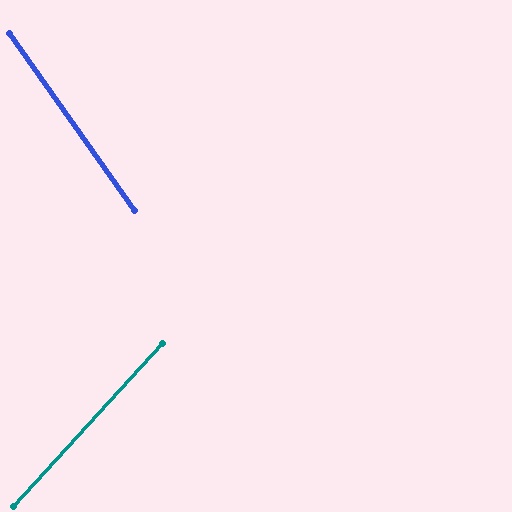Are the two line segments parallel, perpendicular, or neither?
Neither parallel nor perpendicular — they differ by about 78°.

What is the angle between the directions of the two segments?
Approximately 78 degrees.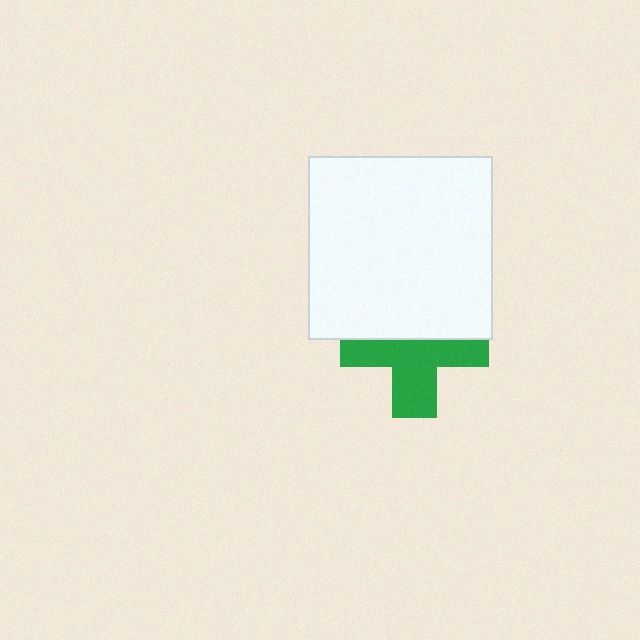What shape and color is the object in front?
The object in front is a white square.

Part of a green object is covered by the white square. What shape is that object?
It is a cross.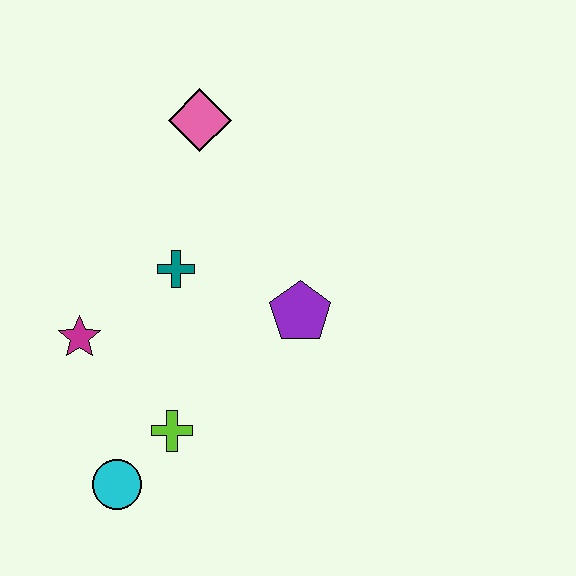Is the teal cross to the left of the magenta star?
No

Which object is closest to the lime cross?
The cyan circle is closest to the lime cross.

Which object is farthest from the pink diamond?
The cyan circle is farthest from the pink diamond.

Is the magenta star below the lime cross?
No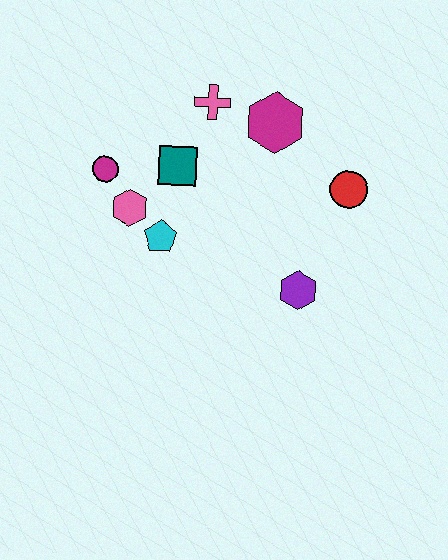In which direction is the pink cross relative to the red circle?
The pink cross is to the left of the red circle.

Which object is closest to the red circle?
The magenta hexagon is closest to the red circle.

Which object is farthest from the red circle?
The magenta circle is farthest from the red circle.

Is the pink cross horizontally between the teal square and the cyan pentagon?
No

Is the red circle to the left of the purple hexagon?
No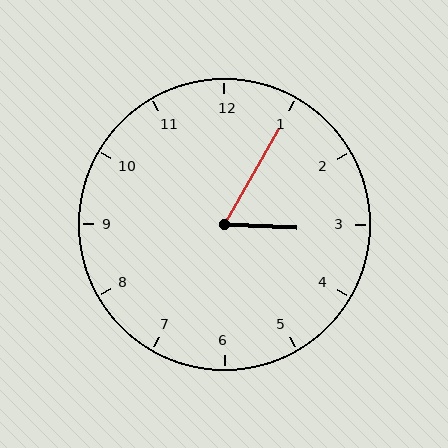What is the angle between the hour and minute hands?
Approximately 62 degrees.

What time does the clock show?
3:05.